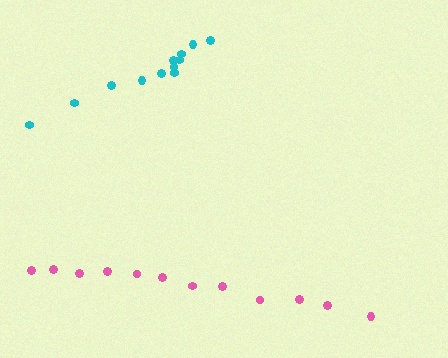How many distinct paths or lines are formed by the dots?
There are 2 distinct paths.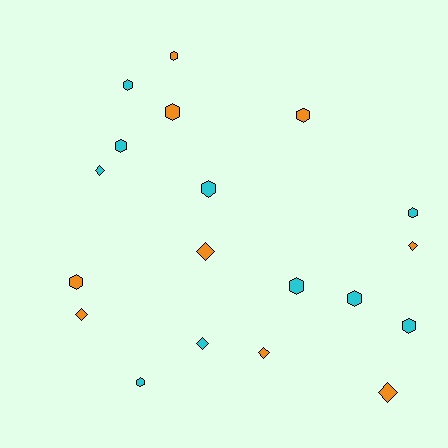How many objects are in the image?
There are 19 objects.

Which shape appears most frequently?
Hexagon, with 12 objects.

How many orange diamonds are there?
There are 5 orange diamonds.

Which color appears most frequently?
Cyan, with 10 objects.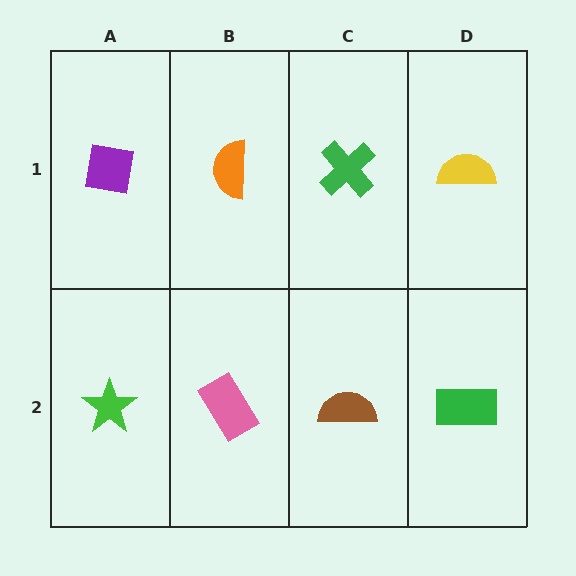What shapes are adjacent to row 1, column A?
A green star (row 2, column A), an orange semicircle (row 1, column B).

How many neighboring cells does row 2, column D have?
2.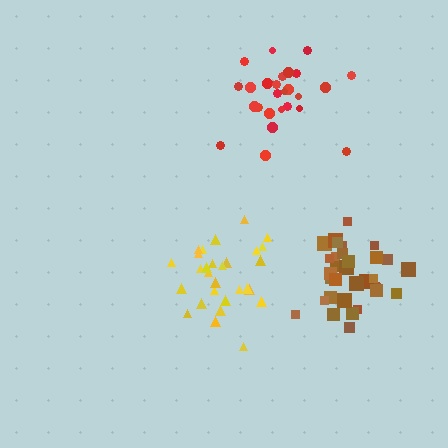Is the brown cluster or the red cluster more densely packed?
Brown.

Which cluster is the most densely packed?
Brown.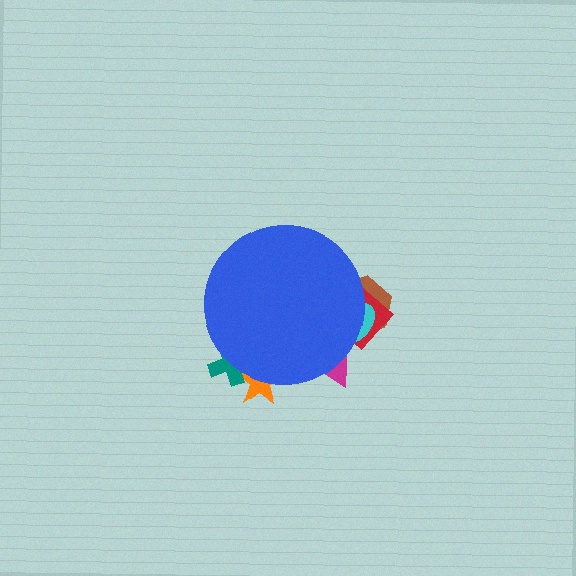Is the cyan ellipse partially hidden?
Yes, the cyan ellipse is partially hidden behind the blue circle.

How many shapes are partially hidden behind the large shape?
6 shapes are partially hidden.